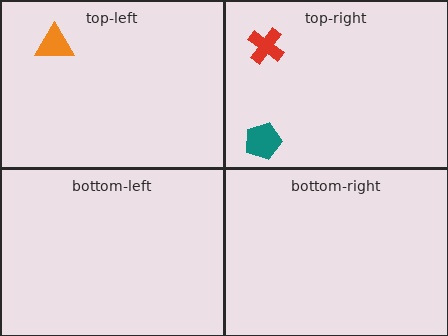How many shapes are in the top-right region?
2.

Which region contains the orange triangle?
The top-left region.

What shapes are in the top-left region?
The orange triangle.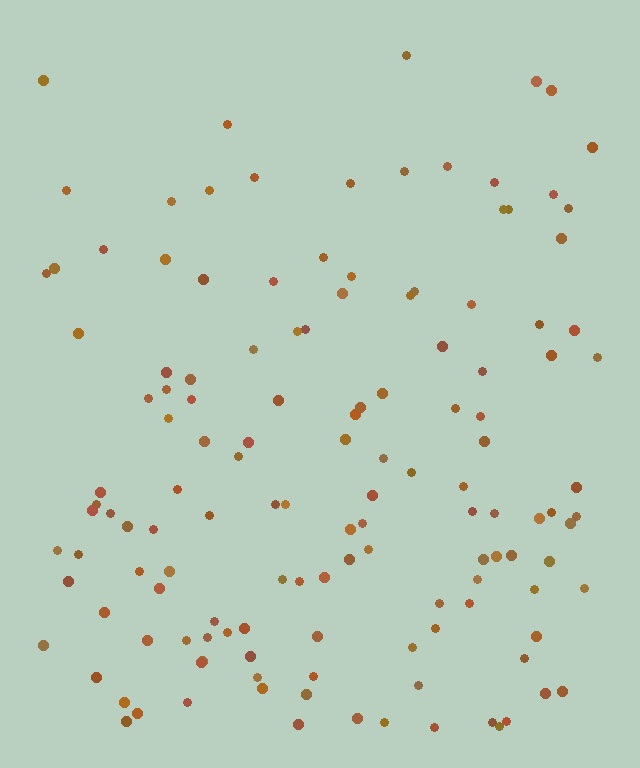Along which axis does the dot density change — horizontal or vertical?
Vertical.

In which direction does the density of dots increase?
From top to bottom, with the bottom side densest.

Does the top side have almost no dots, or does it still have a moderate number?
Still a moderate number, just noticeably fewer than the bottom.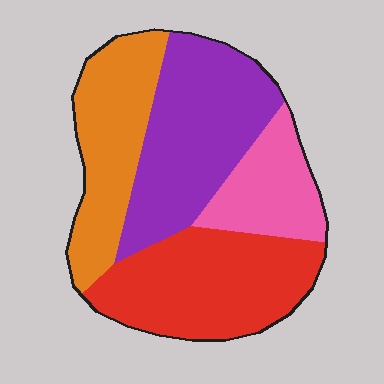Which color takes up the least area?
Pink, at roughly 15%.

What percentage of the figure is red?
Red takes up between a sixth and a third of the figure.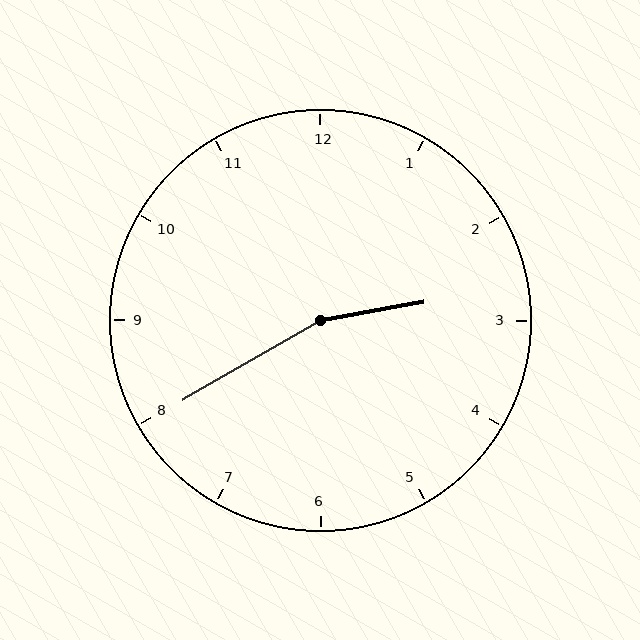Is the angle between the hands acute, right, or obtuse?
It is obtuse.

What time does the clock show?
2:40.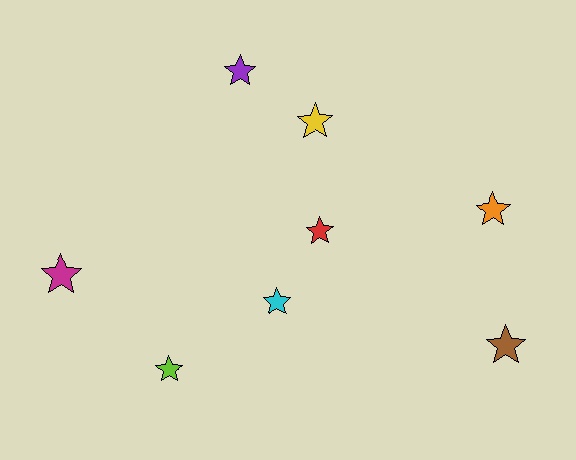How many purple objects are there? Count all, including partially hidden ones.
There is 1 purple object.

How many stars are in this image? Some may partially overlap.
There are 8 stars.